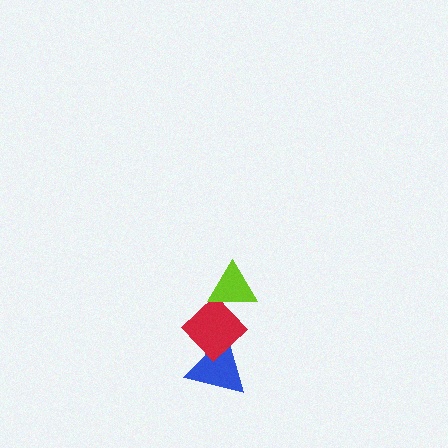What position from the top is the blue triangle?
The blue triangle is 3rd from the top.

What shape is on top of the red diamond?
The lime triangle is on top of the red diamond.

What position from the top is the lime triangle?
The lime triangle is 1st from the top.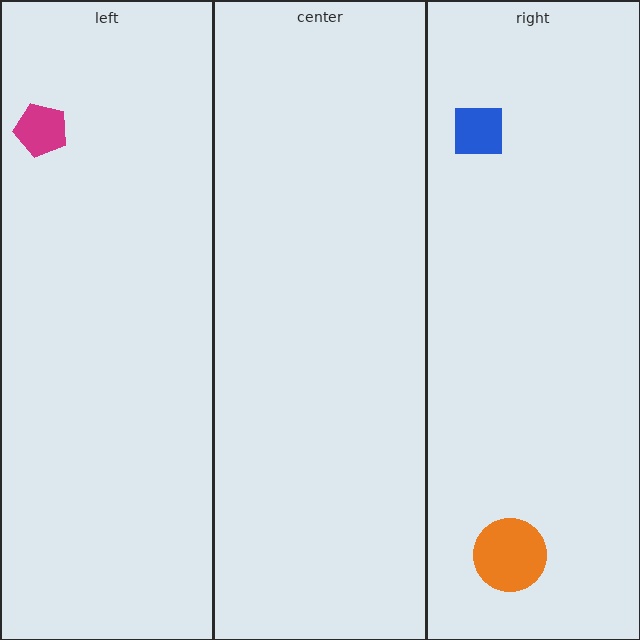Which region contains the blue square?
The right region.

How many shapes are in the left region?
1.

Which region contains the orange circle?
The right region.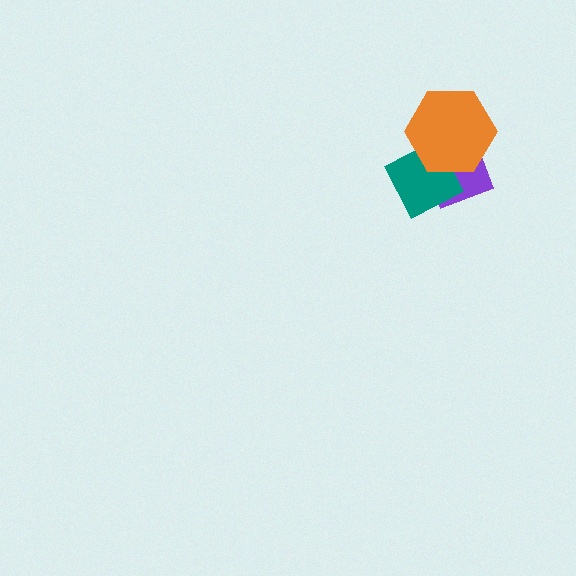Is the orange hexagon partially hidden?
No, no other shape covers it.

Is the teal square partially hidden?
Yes, it is partially covered by another shape.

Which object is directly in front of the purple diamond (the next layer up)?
The teal square is directly in front of the purple diamond.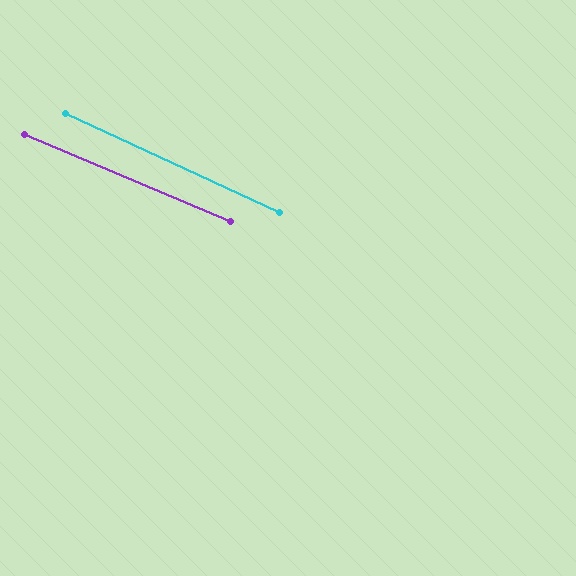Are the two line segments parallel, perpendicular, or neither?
Parallel — their directions differ by only 1.7°.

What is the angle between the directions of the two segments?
Approximately 2 degrees.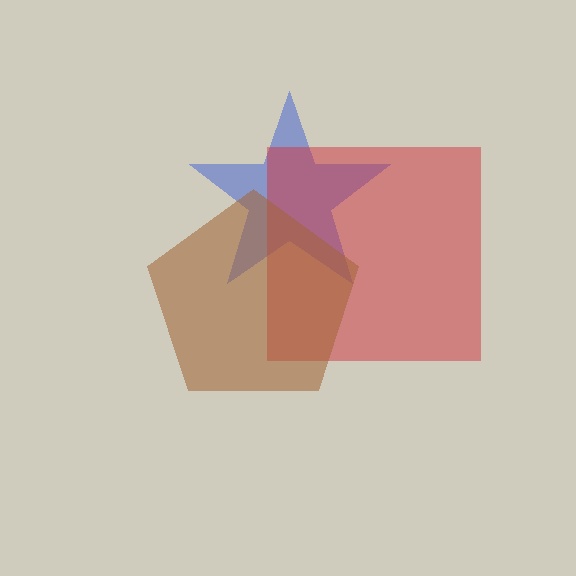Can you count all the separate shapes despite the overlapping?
Yes, there are 3 separate shapes.